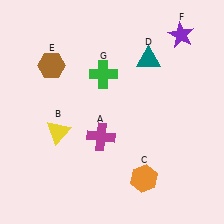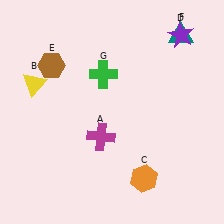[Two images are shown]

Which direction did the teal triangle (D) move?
The teal triangle (D) moved right.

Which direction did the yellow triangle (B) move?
The yellow triangle (B) moved up.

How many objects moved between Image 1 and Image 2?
2 objects moved between the two images.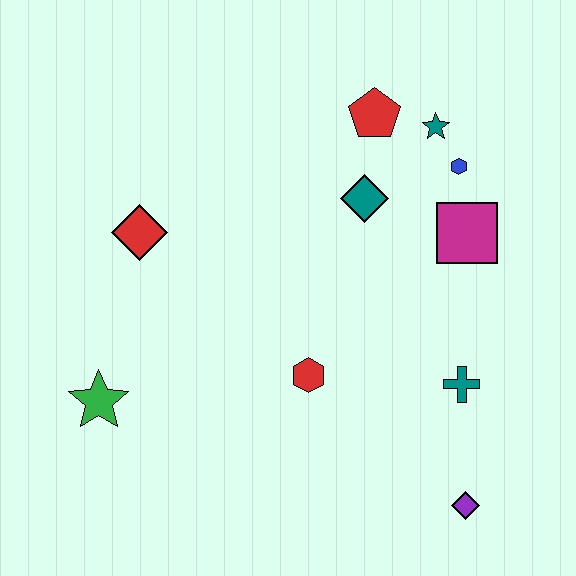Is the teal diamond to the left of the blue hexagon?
Yes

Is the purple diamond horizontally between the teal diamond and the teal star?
No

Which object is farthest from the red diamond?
The purple diamond is farthest from the red diamond.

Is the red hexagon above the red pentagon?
No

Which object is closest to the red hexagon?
The teal cross is closest to the red hexagon.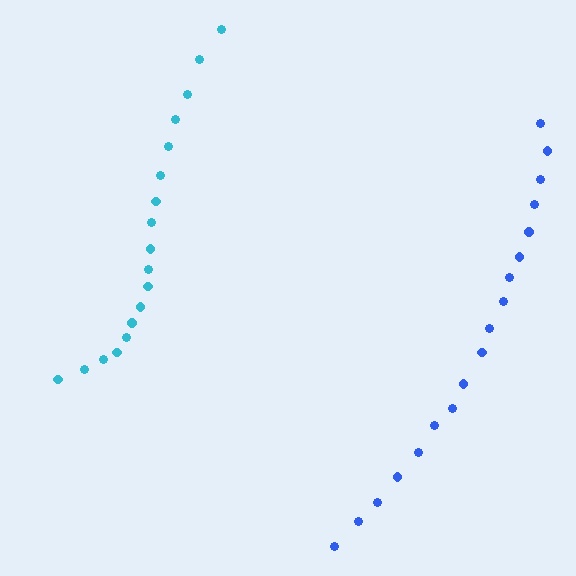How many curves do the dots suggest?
There are 2 distinct paths.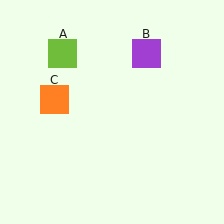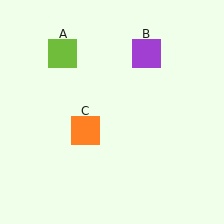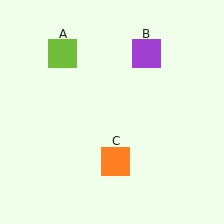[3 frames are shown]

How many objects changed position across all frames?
1 object changed position: orange square (object C).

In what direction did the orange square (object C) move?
The orange square (object C) moved down and to the right.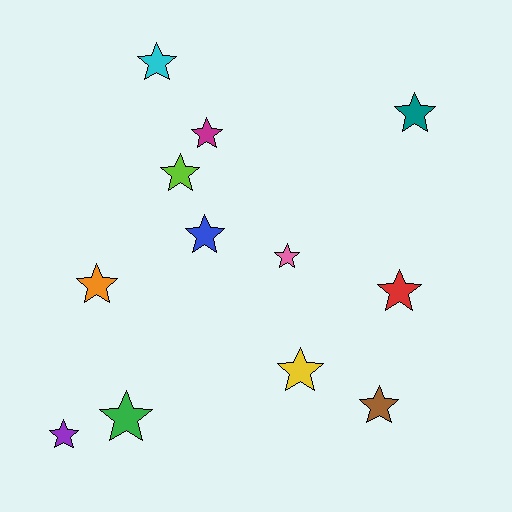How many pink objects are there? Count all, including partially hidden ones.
There is 1 pink object.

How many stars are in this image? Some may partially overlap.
There are 12 stars.